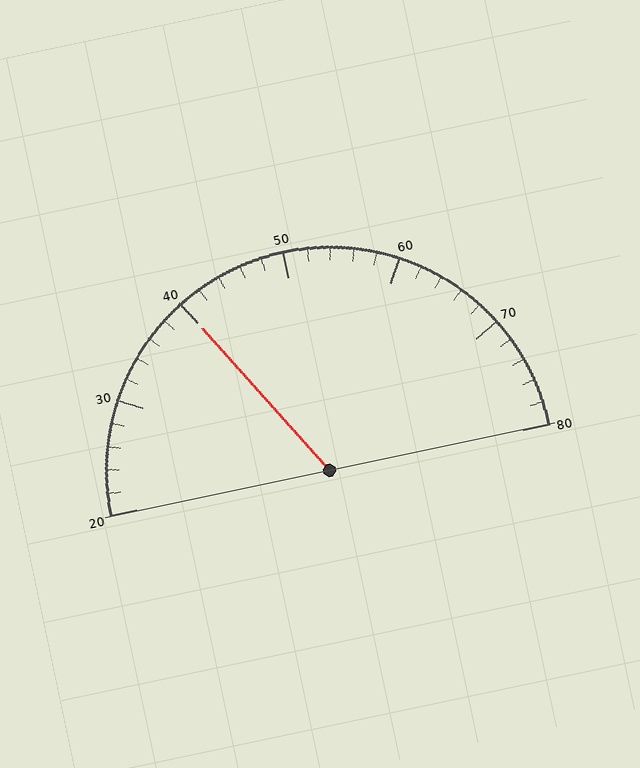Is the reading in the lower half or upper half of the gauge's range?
The reading is in the lower half of the range (20 to 80).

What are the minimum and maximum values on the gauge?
The gauge ranges from 20 to 80.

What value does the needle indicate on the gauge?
The needle indicates approximately 40.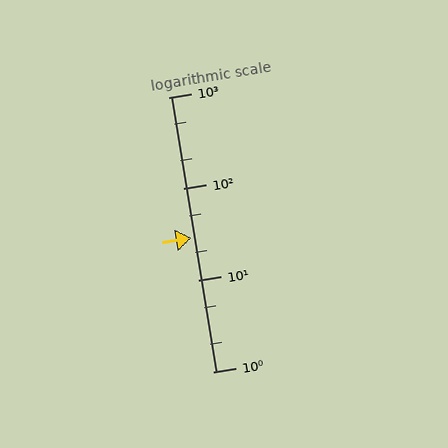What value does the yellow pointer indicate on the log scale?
The pointer indicates approximately 29.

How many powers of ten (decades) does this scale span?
The scale spans 3 decades, from 1 to 1000.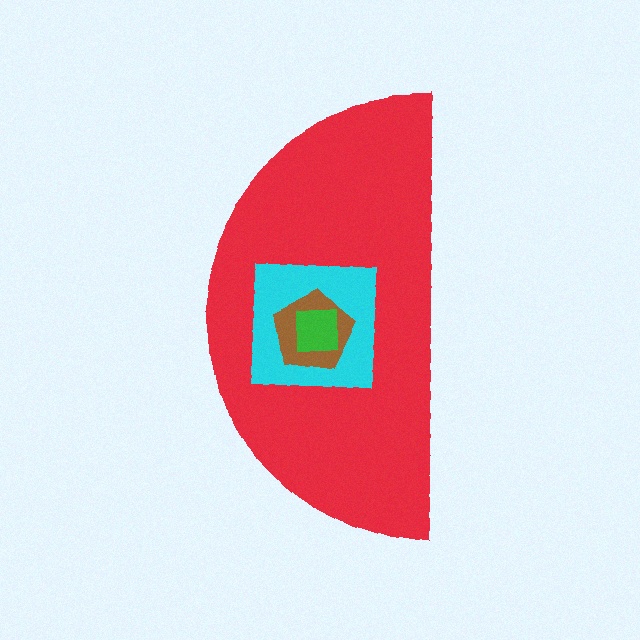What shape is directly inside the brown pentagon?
The green square.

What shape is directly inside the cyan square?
The brown pentagon.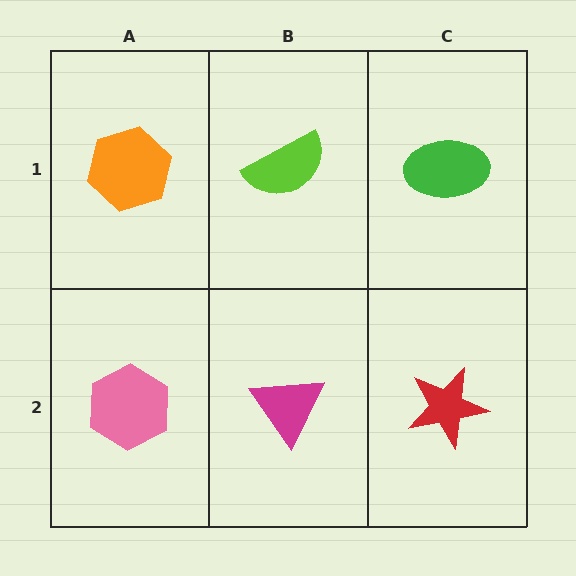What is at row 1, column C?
A green ellipse.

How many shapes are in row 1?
3 shapes.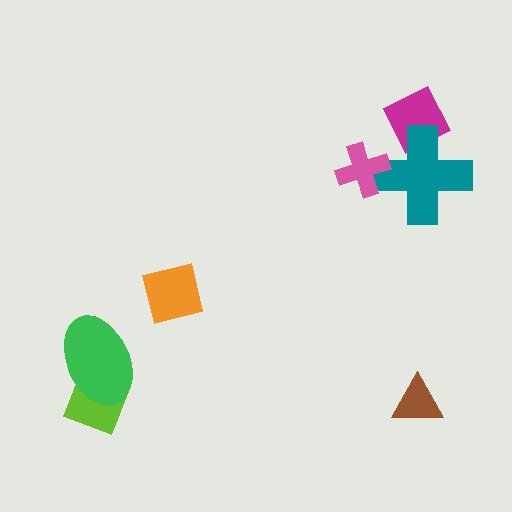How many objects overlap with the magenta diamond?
1 object overlaps with the magenta diamond.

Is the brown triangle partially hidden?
No, no other shape covers it.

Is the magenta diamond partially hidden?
Yes, it is partially covered by another shape.